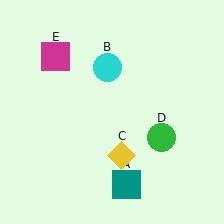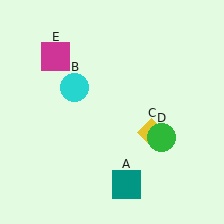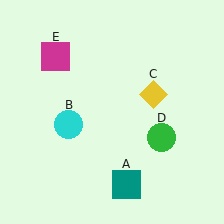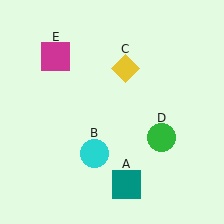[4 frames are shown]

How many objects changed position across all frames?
2 objects changed position: cyan circle (object B), yellow diamond (object C).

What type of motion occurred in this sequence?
The cyan circle (object B), yellow diamond (object C) rotated counterclockwise around the center of the scene.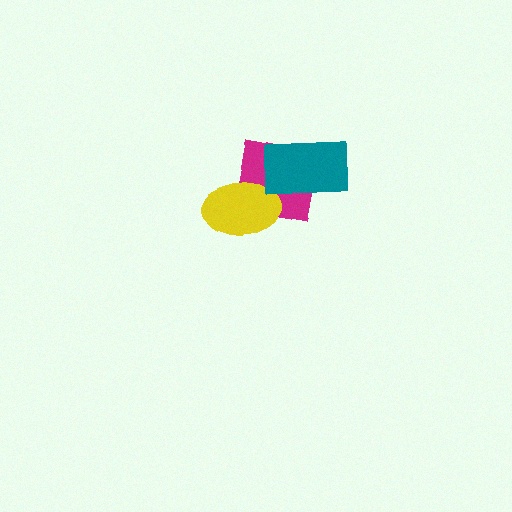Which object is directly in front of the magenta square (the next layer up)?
The yellow ellipse is directly in front of the magenta square.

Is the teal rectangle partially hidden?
No, no other shape covers it.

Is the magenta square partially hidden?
Yes, it is partially covered by another shape.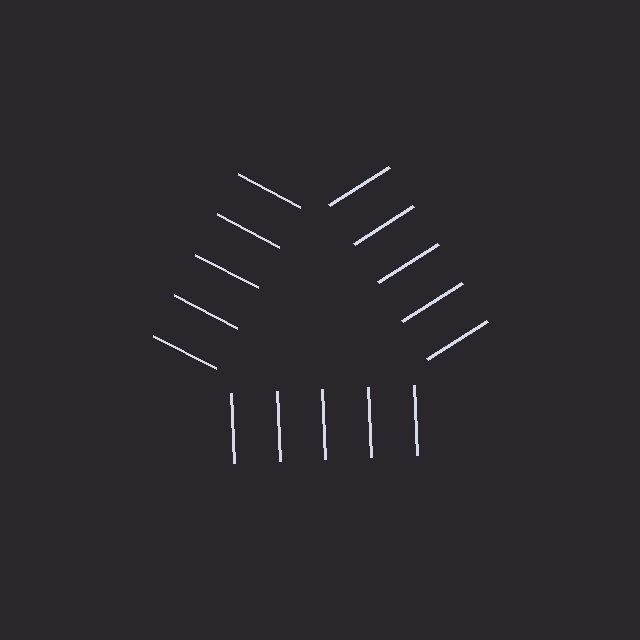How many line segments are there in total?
15 — 5 along each of the 3 edges.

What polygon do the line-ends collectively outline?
An illusory triangle — the line segments terminate on its edges but no continuous stroke is drawn.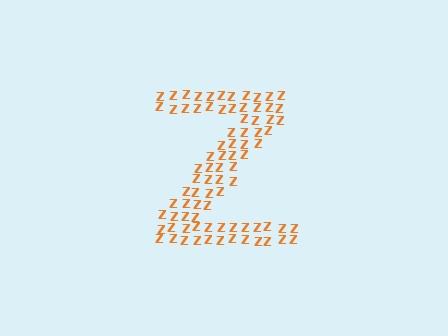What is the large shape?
The large shape is the letter Z.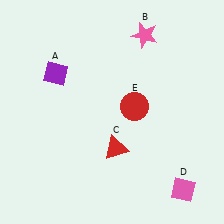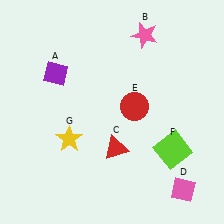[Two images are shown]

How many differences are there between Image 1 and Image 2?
There are 2 differences between the two images.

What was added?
A lime square (F), a yellow star (G) were added in Image 2.